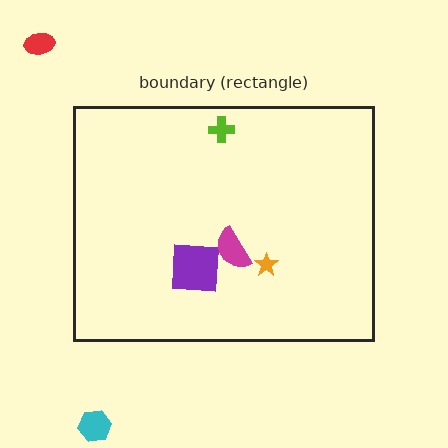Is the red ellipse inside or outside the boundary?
Outside.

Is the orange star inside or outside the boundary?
Inside.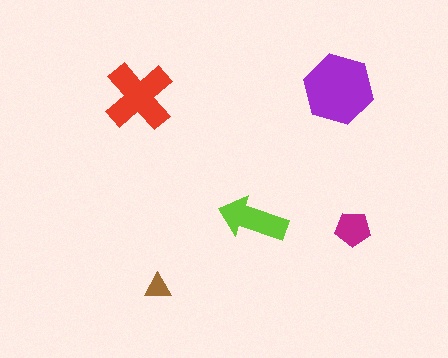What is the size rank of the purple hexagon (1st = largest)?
1st.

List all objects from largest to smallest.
The purple hexagon, the red cross, the lime arrow, the magenta pentagon, the brown triangle.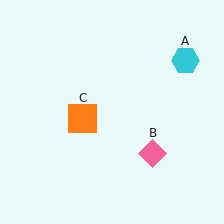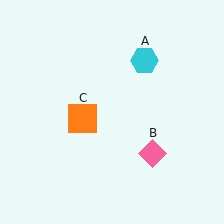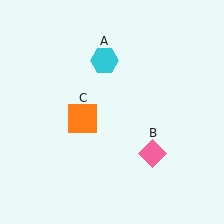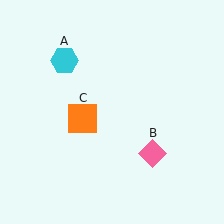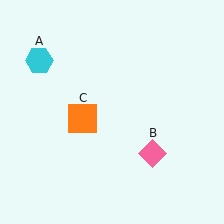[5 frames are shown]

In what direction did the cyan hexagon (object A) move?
The cyan hexagon (object A) moved left.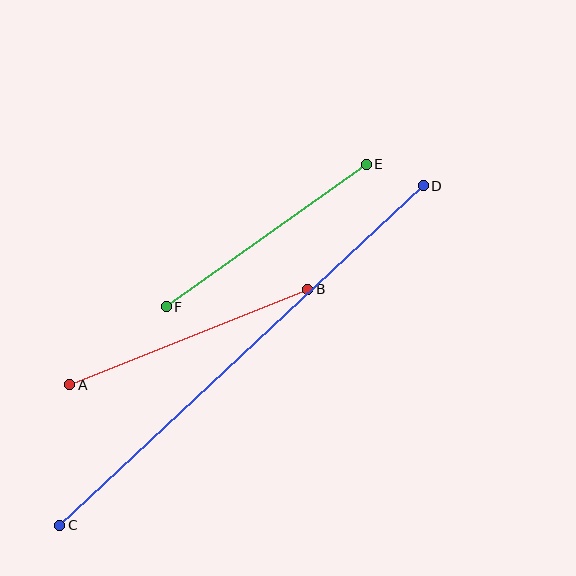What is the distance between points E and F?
The distance is approximately 246 pixels.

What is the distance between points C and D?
The distance is approximately 497 pixels.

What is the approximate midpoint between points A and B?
The midpoint is at approximately (189, 337) pixels.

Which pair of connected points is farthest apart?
Points C and D are farthest apart.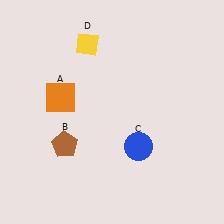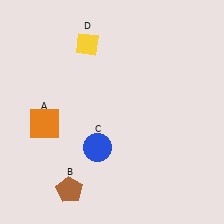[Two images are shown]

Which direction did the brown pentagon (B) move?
The brown pentagon (B) moved down.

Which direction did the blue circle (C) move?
The blue circle (C) moved left.